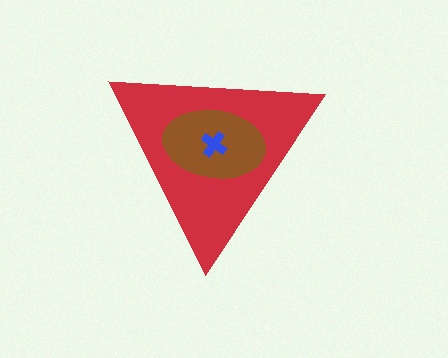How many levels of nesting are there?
3.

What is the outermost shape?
The red triangle.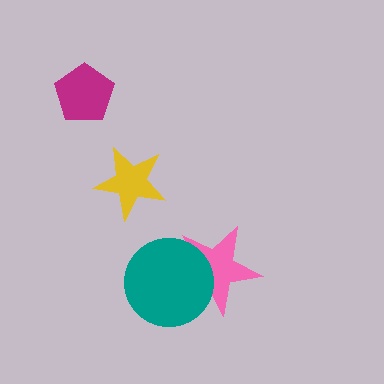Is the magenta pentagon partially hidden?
No, no other shape covers it.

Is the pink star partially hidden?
Yes, it is partially covered by another shape.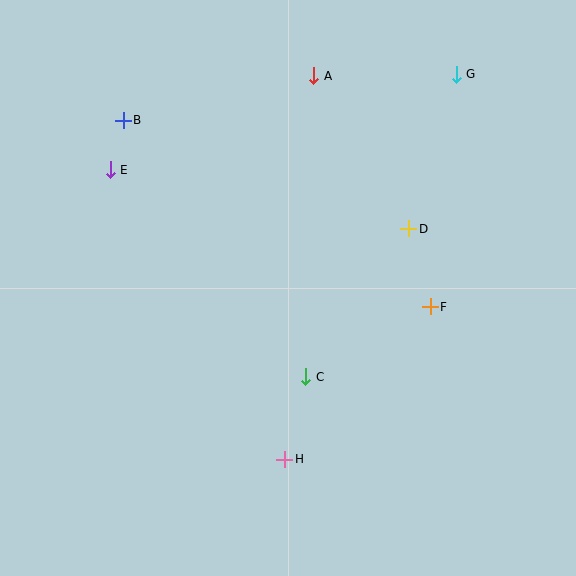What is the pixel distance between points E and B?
The distance between E and B is 52 pixels.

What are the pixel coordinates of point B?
Point B is at (123, 120).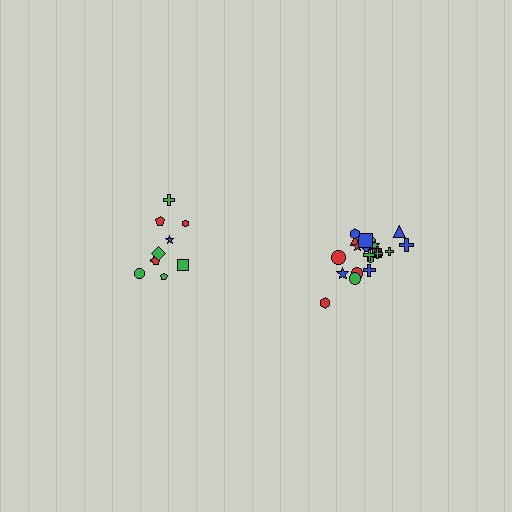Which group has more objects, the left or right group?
The right group.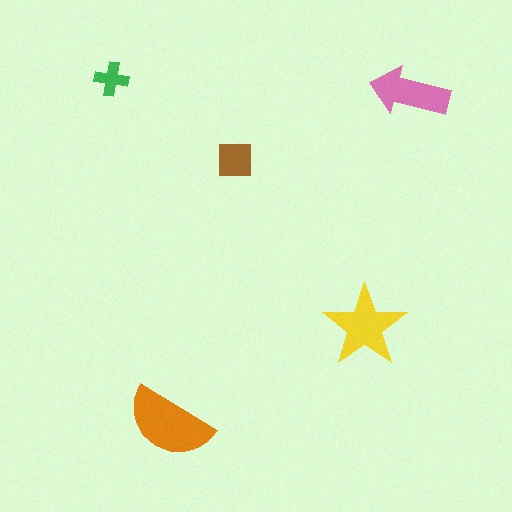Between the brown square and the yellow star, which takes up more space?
The yellow star.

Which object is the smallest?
The green cross.